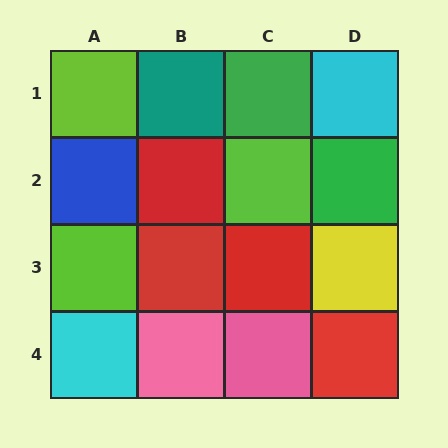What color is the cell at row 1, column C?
Green.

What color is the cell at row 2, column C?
Lime.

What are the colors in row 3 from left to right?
Lime, red, red, yellow.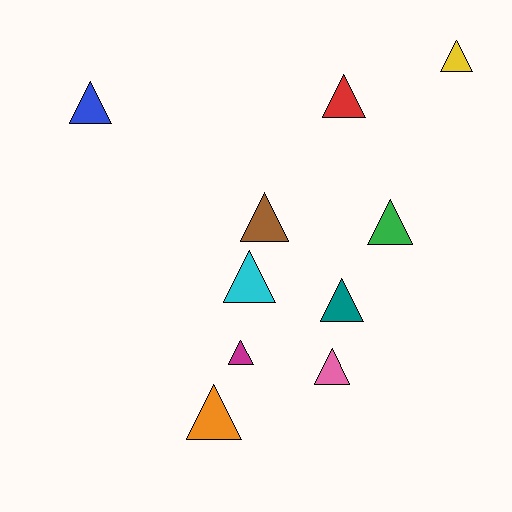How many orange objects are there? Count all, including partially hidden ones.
There is 1 orange object.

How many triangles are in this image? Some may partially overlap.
There are 10 triangles.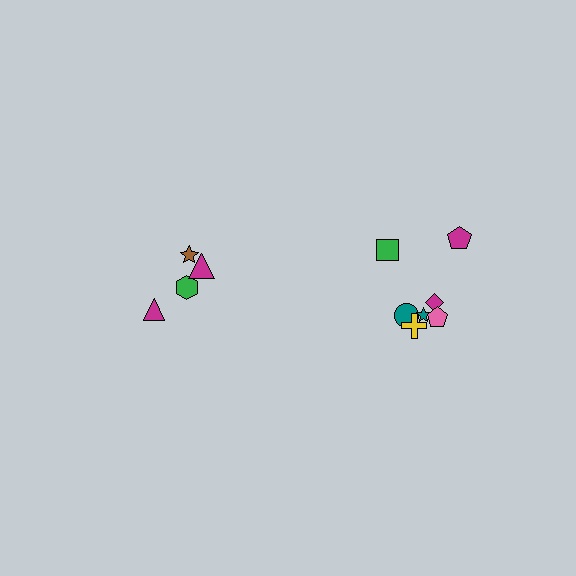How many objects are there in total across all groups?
There are 11 objects.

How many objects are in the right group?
There are 7 objects.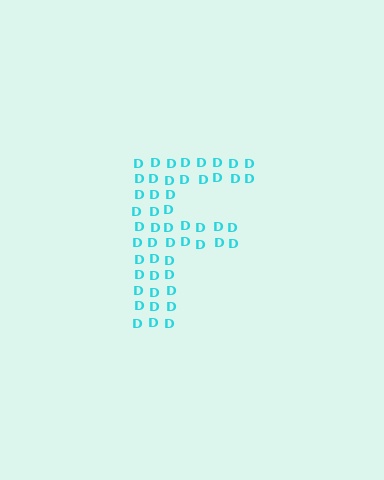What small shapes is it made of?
It is made of small letter D's.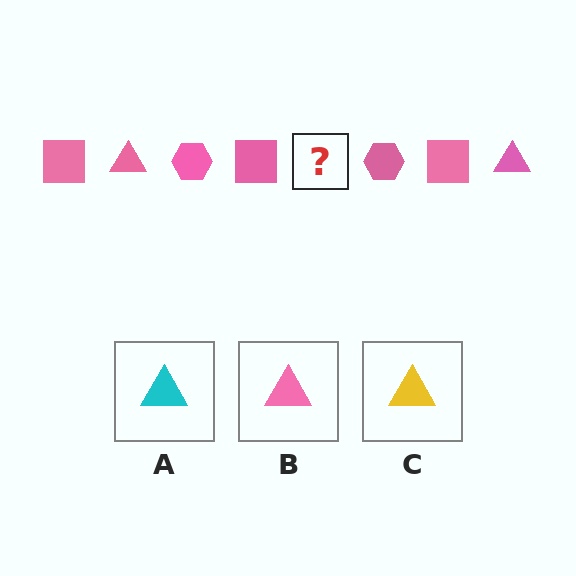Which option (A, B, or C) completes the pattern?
B.